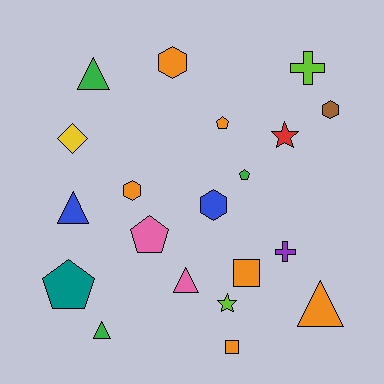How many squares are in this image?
There are 2 squares.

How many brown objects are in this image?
There is 1 brown object.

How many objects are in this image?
There are 20 objects.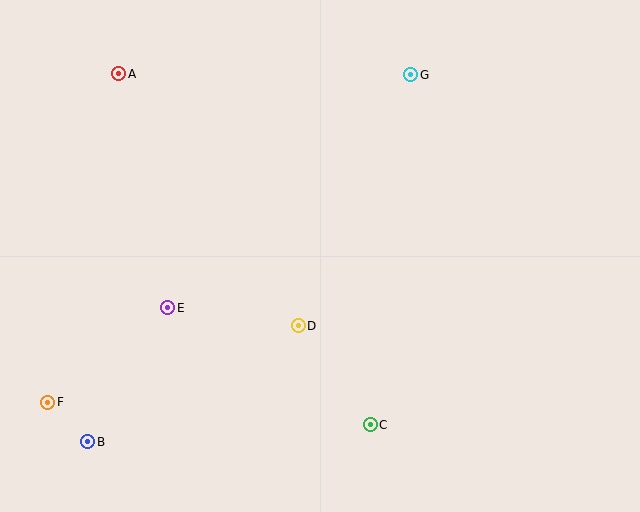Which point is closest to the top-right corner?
Point G is closest to the top-right corner.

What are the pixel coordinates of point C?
Point C is at (370, 425).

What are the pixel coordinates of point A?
Point A is at (119, 74).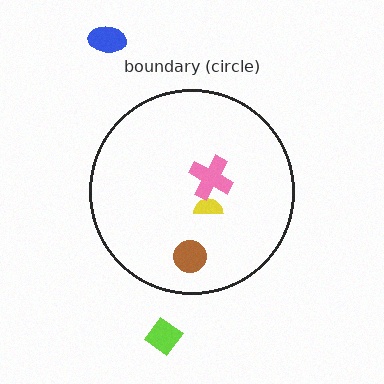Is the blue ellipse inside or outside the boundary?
Outside.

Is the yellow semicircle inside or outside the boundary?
Inside.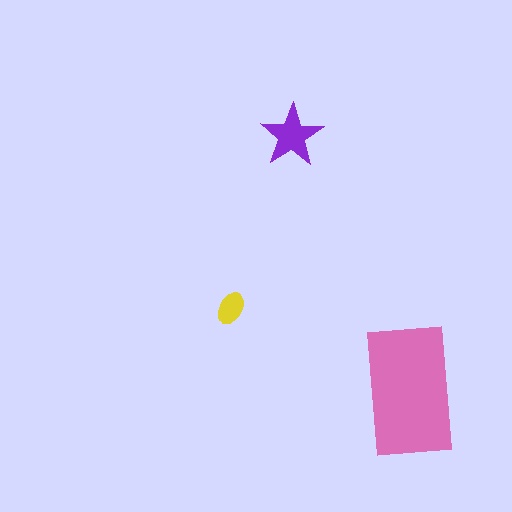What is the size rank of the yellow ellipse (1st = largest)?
3rd.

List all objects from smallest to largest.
The yellow ellipse, the purple star, the pink rectangle.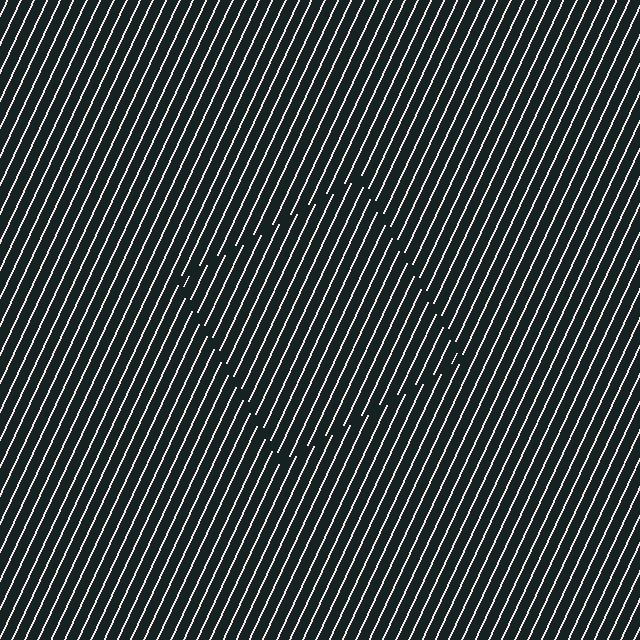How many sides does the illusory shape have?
4 sides — the line-ends trace a square.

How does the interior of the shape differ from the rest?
The interior of the shape contains the same grating, shifted by half a period — the contour is defined by the phase discontinuity where line-ends from the inner and outer gratings abut.